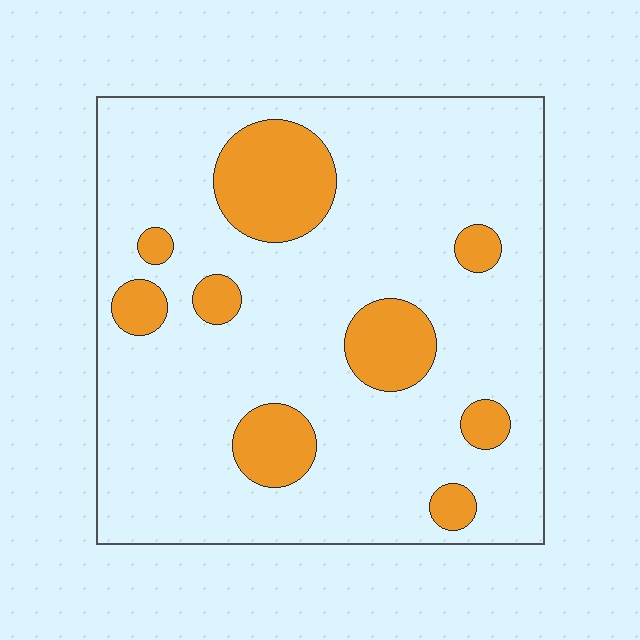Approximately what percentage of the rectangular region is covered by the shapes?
Approximately 20%.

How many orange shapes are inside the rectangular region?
9.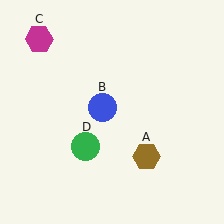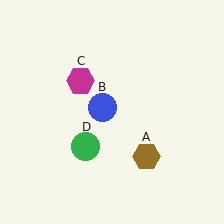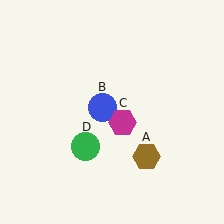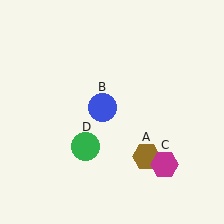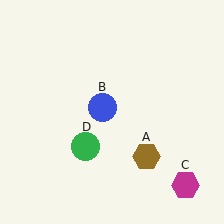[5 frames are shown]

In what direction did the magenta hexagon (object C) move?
The magenta hexagon (object C) moved down and to the right.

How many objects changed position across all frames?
1 object changed position: magenta hexagon (object C).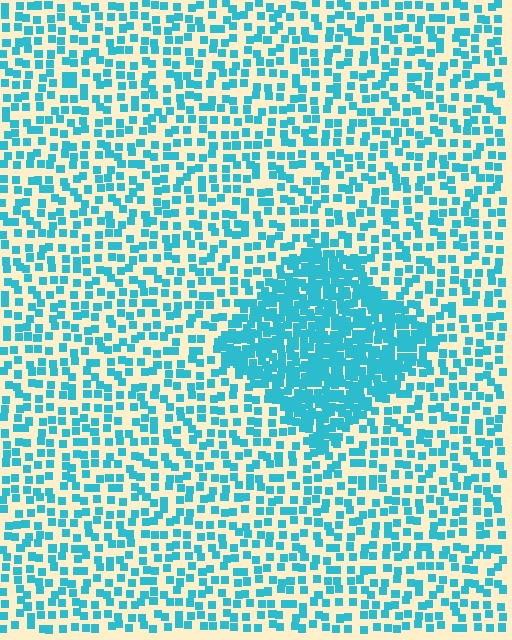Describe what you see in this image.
The image contains small cyan elements arranged at two different densities. A diamond-shaped region is visible where the elements are more densely packed than the surrounding area.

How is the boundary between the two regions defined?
The boundary is defined by a change in element density (approximately 2.5x ratio). All elements are the same color, size, and shape.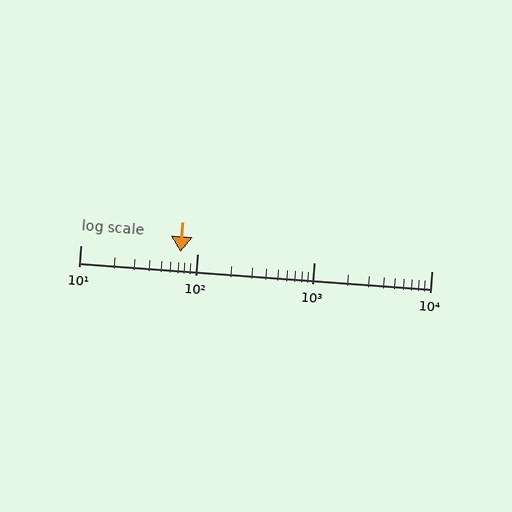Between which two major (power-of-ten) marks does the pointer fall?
The pointer is between 10 and 100.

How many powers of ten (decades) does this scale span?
The scale spans 3 decades, from 10 to 10000.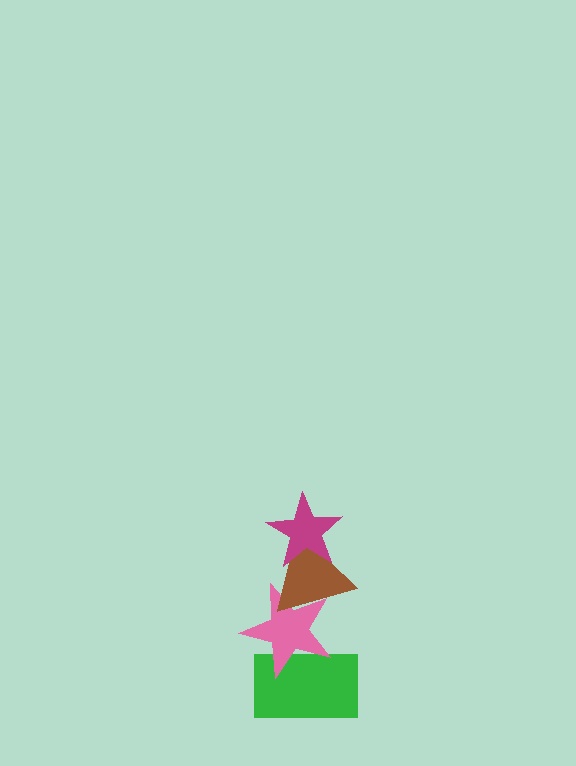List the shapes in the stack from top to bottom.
From top to bottom: the magenta star, the brown triangle, the pink star, the green rectangle.